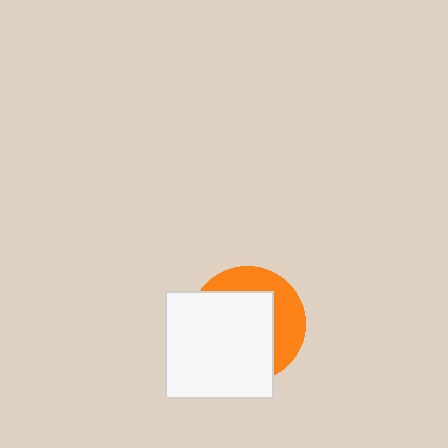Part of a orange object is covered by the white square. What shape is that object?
It is a circle.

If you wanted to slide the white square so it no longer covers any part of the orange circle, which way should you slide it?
Slide it toward the lower-left — that is the most direct way to separate the two shapes.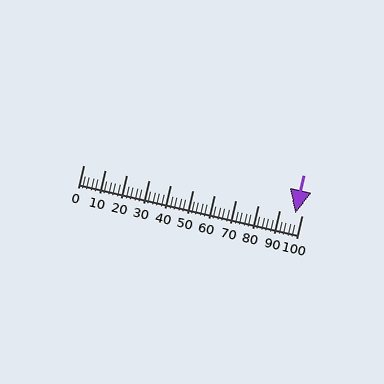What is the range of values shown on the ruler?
The ruler shows values from 0 to 100.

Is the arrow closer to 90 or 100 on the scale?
The arrow is closer to 100.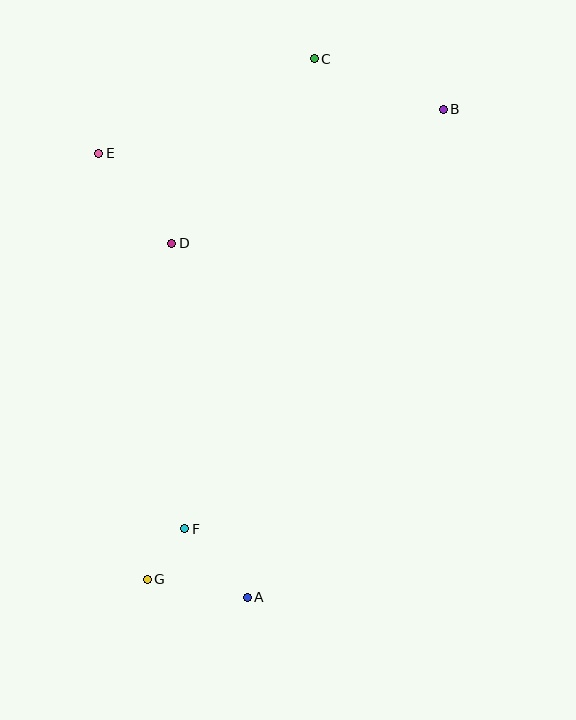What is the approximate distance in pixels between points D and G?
The distance between D and G is approximately 337 pixels.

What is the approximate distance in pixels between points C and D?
The distance between C and D is approximately 233 pixels.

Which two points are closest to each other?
Points F and G are closest to each other.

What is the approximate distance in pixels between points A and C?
The distance between A and C is approximately 543 pixels.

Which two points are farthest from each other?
Points B and G are farthest from each other.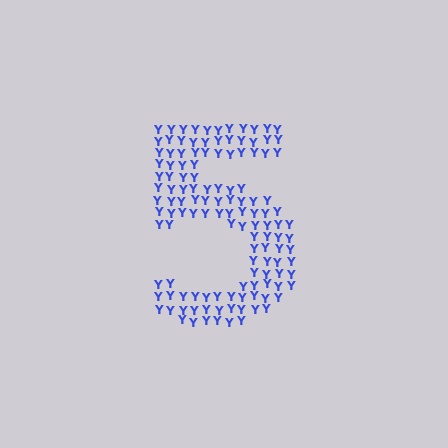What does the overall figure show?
The overall figure shows the digit 5.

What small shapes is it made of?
It is made of small letter Y's.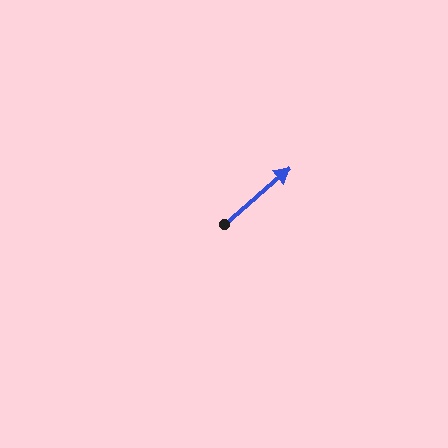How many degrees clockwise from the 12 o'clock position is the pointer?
Approximately 49 degrees.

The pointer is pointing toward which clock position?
Roughly 2 o'clock.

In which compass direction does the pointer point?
Northeast.